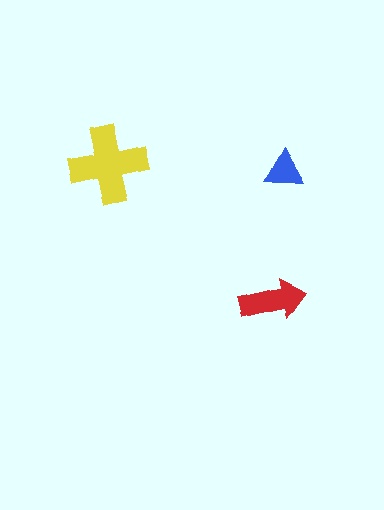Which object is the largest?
The yellow cross.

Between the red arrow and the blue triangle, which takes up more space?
The red arrow.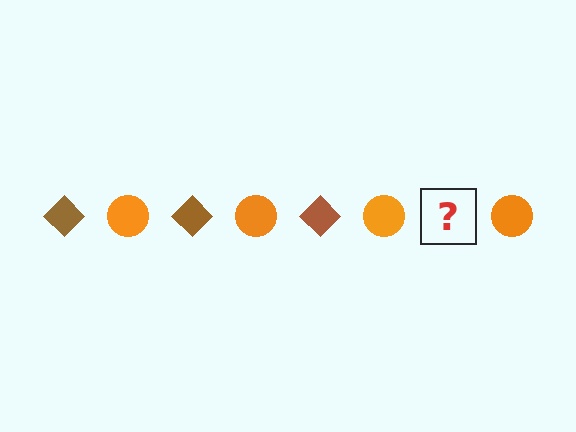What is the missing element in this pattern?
The missing element is a brown diamond.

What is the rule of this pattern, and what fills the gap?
The rule is that the pattern alternates between brown diamond and orange circle. The gap should be filled with a brown diamond.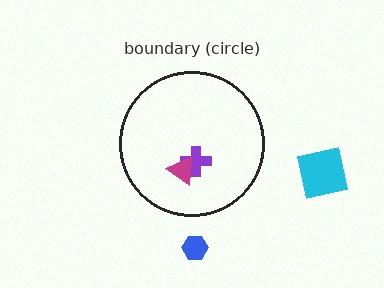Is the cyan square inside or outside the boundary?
Outside.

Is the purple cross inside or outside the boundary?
Inside.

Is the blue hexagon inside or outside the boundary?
Outside.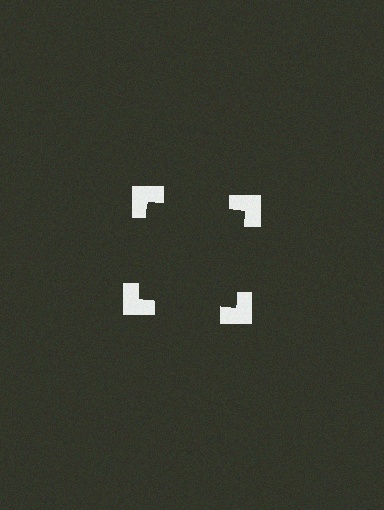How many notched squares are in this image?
There are 4 — one at each vertex of the illusory square.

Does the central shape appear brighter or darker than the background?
It typically appears slightly darker than the background, even though no actual brightness change is drawn.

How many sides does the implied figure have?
4 sides.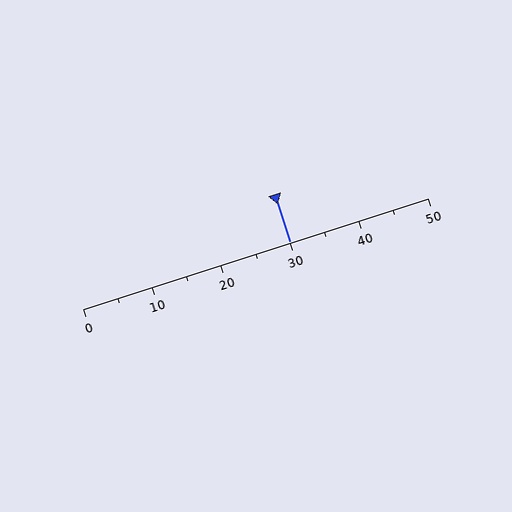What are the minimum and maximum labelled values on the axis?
The axis runs from 0 to 50.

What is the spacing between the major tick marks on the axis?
The major ticks are spaced 10 apart.